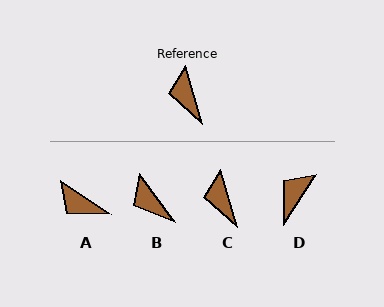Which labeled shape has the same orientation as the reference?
C.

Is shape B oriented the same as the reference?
No, it is off by about 20 degrees.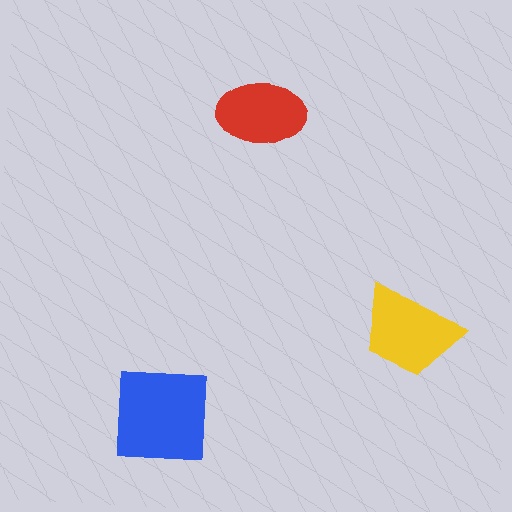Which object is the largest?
The blue square.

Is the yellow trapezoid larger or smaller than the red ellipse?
Larger.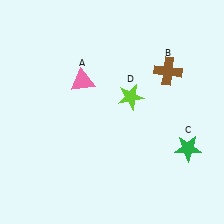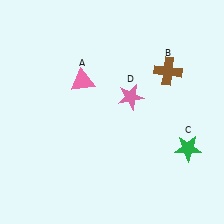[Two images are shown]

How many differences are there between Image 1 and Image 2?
There is 1 difference between the two images.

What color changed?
The star (D) changed from lime in Image 1 to pink in Image 2.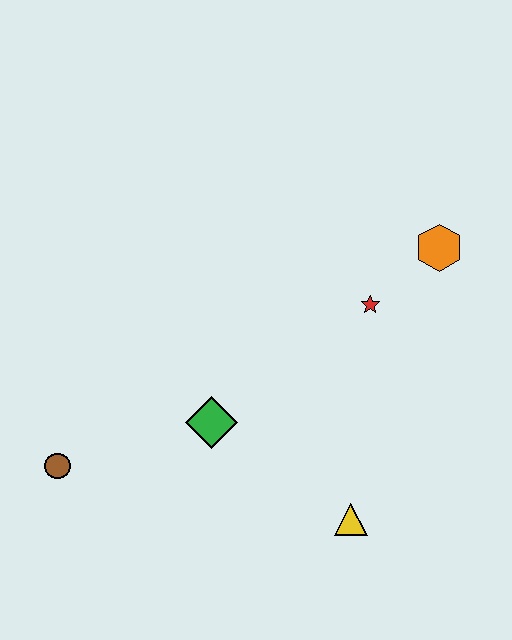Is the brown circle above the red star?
No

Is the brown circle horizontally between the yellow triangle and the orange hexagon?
No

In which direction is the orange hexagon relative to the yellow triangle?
The orange hexagon is above the yellow triangle.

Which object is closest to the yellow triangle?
The green diamond is closest to the yellow triangle.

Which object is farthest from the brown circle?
The orange hexagon is farthest from the brown circle.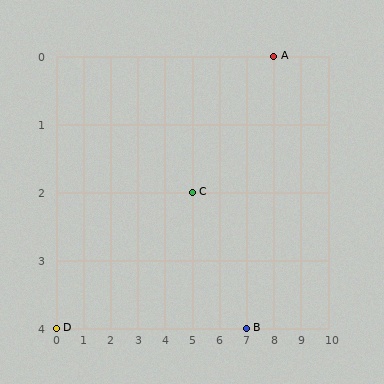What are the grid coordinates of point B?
Point B is at grid coordinates (7, 4).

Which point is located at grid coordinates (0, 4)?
Point D is at (0, 4).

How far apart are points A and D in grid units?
Points A and D are 8 columns and 4 rows apart (about 8.9 grid units diagonally).